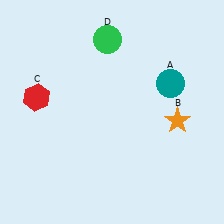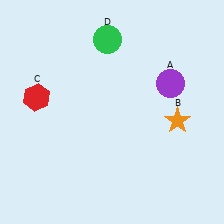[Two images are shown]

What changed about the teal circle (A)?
In Image 1, A is teal. In Image 2, it changed to purple.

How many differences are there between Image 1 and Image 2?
There is 1 difference between the two images.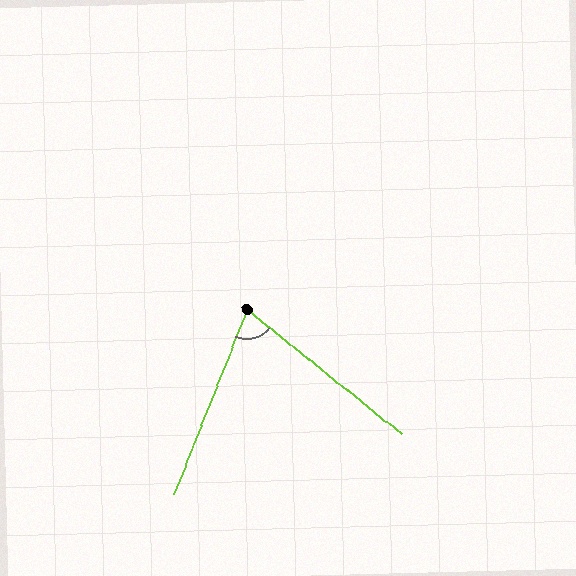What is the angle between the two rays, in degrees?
Approximately 73 degrees.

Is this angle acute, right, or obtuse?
It is acute.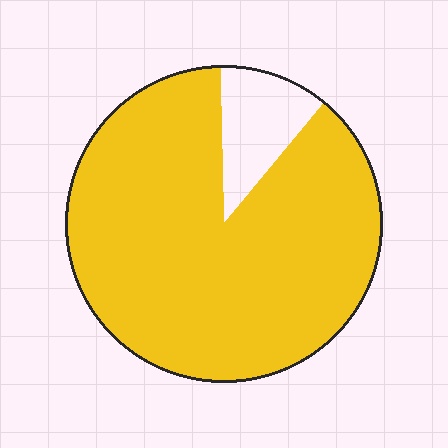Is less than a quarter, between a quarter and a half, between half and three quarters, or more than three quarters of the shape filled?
More than three quarters.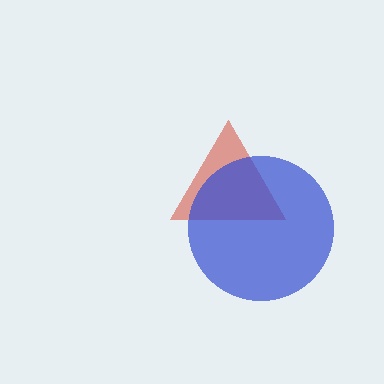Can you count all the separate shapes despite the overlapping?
Yes, there are 2 separate shapes.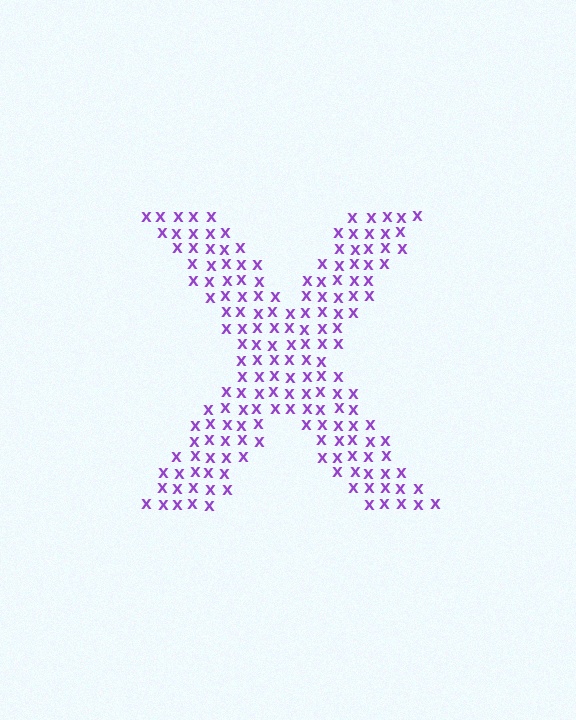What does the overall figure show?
The overall figure shows the letter X.